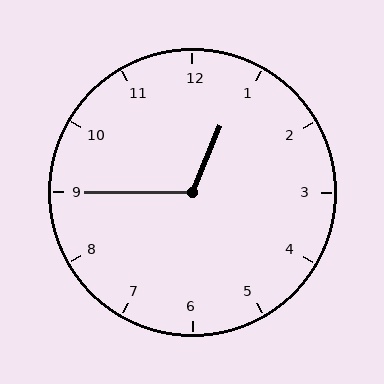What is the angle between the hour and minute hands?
Approximately 112 degrees.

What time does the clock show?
12:45.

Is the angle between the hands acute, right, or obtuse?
It is obtuse.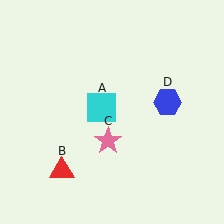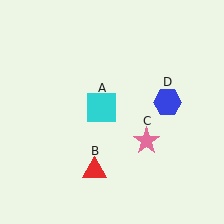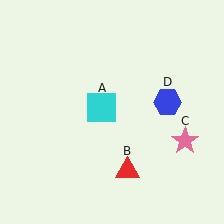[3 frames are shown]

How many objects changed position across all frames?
2 objects changed position: red triangle (object B), pink star (object C).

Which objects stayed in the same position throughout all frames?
Cyan square (object A) and blue hexagon (object D) remained stationary.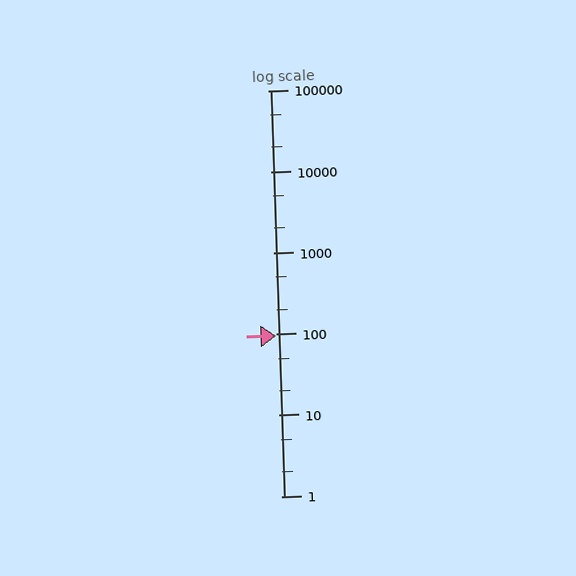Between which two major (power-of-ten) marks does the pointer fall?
The pointer is between 10 and 100.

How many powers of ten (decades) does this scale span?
The scale spans 5 decades, from 1 to 100000.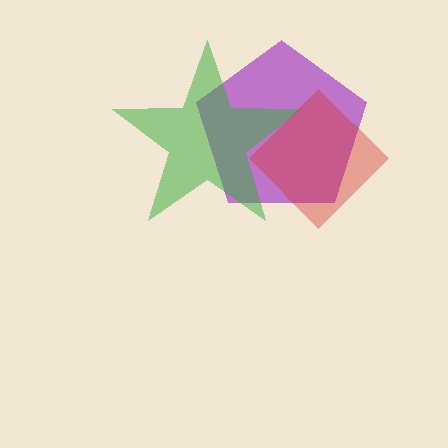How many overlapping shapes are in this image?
There are 3 overlapping shapes in the image.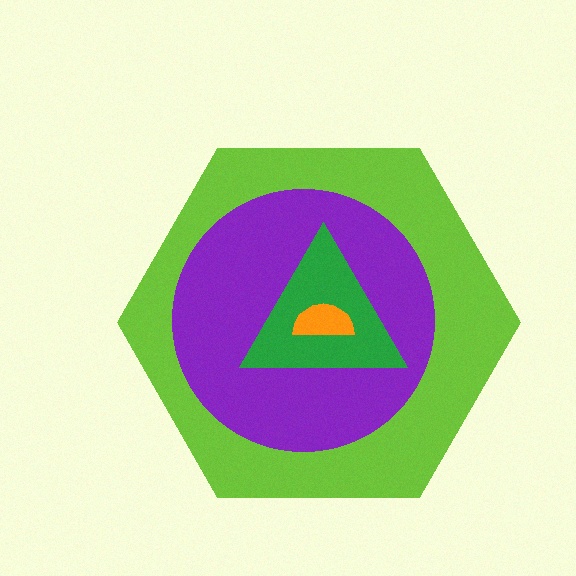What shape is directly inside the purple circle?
The green triangle.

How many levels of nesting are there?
4.